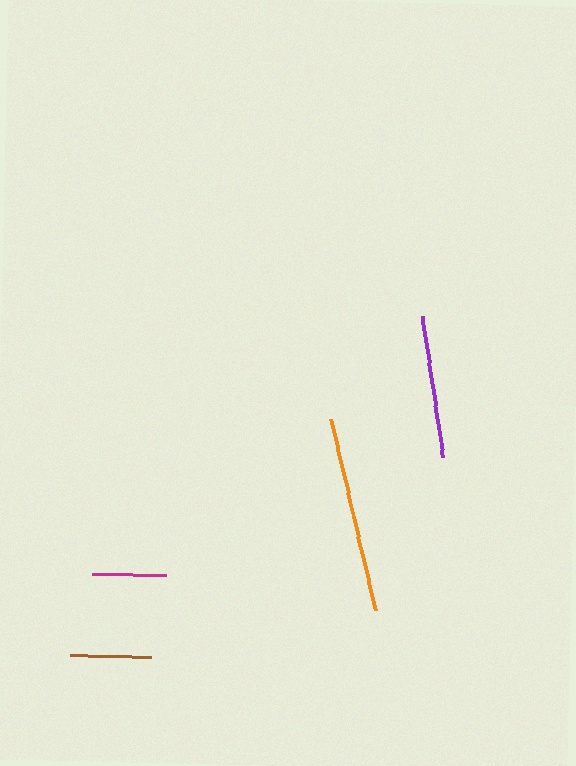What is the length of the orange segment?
The orange segment is approximately 196 pixels long.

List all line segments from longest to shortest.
From longest to shortest: orange, purple, brown, magenta.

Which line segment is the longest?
The orange line is the longest at approximately 196 pixels.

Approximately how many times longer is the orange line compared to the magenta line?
The orange line is approximately 2.6 times the length of the magenta line.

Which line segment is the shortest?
The magenta line is the shortest at approximately 75 pixels.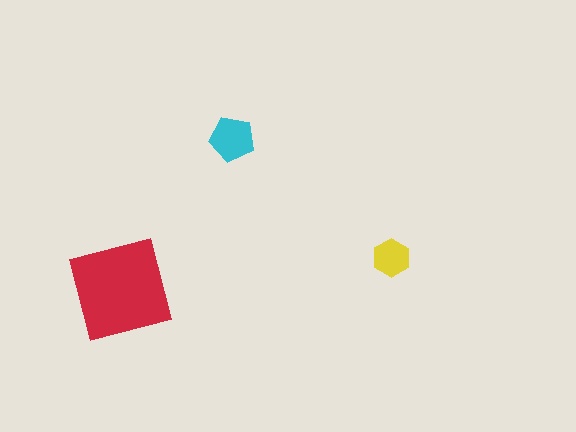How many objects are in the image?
There are 3 objects in the image.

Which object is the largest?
The red square.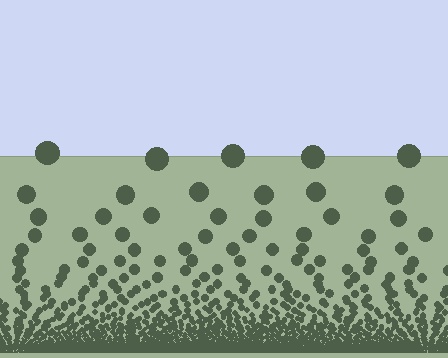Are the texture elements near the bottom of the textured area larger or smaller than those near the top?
Smaller. The gradient is inverted — elements near the bottom are smaller and denser.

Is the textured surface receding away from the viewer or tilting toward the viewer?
The surface appears to tilt toward the viewer. Texture elements get larger and sparser toward the top.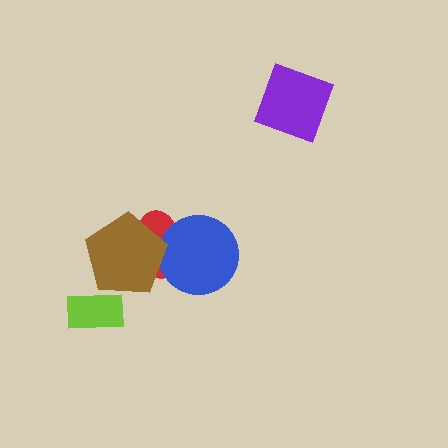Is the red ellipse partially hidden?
Yes, it is partially covered by another shape.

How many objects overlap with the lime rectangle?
0 objects overlap with the lime rectangle.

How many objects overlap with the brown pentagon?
2 objects overlap with the brown pentagon.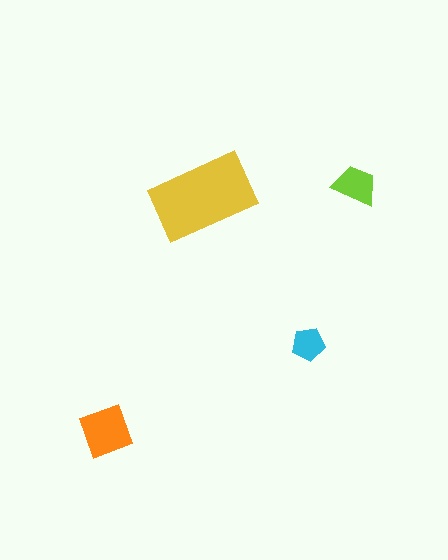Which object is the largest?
The yellow rectangle.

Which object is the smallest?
The cyan pentagon.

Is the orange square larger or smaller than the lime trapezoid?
Larger.